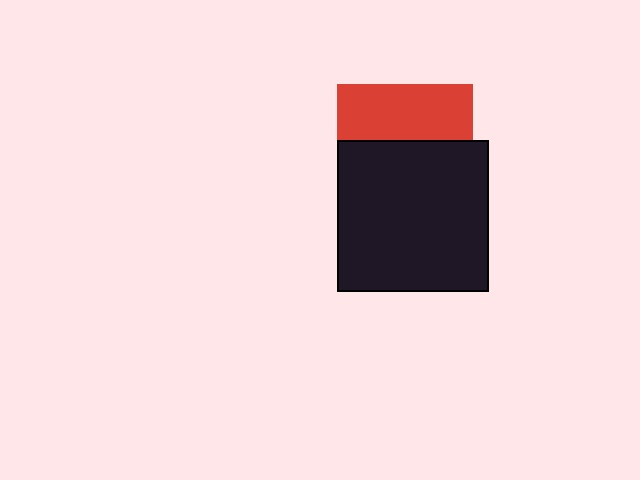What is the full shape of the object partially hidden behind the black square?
The partially hidden object is a red square.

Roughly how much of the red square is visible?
A small part of it is visible (roughly 41%).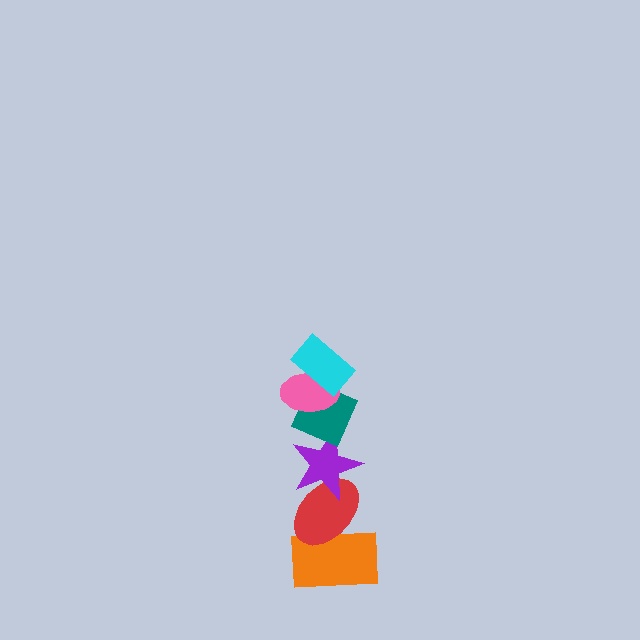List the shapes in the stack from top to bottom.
From top to bottom: the cyan rectangle, the pink ellipse, the teal diamond, the purple star, the red ellipse, the orange rectangle.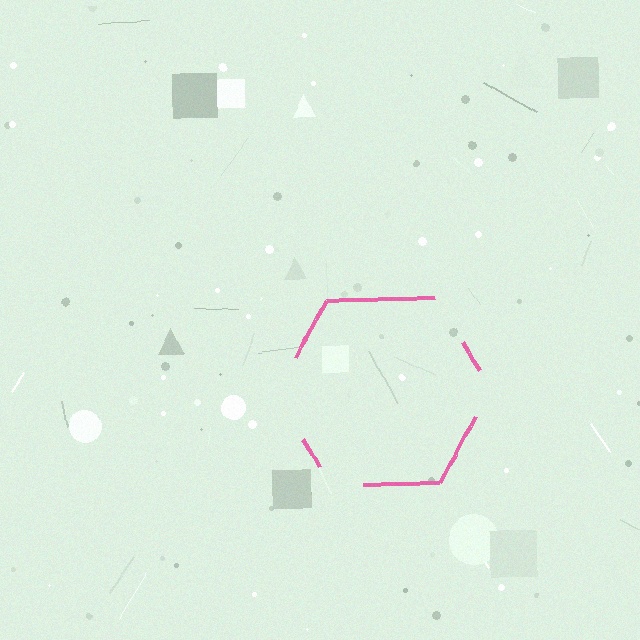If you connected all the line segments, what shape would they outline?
They would outline a hexagon.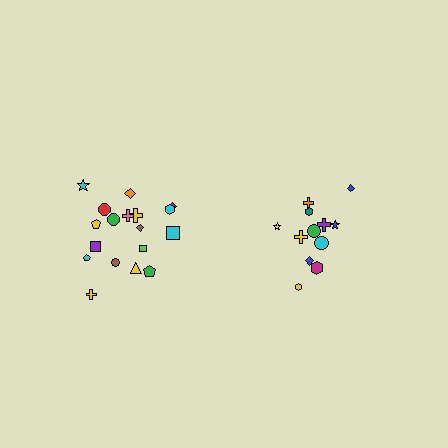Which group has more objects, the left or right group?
The left group.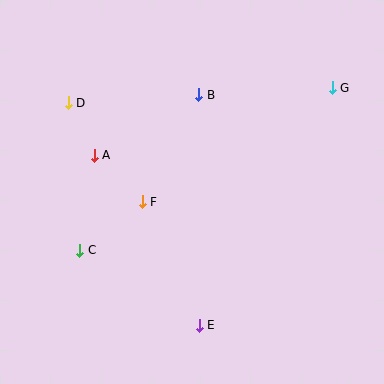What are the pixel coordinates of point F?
Point F is at (142, 202).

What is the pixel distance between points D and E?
The distance between D and E is 258 pixels.